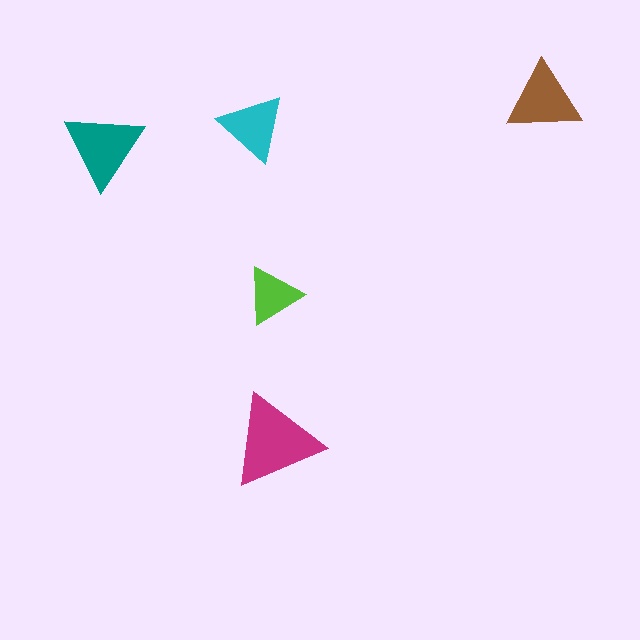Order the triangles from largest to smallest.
the magenta one, the teal one, the brown one, the cyan one, the lime one.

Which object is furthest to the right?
The brown triangle is rightmost.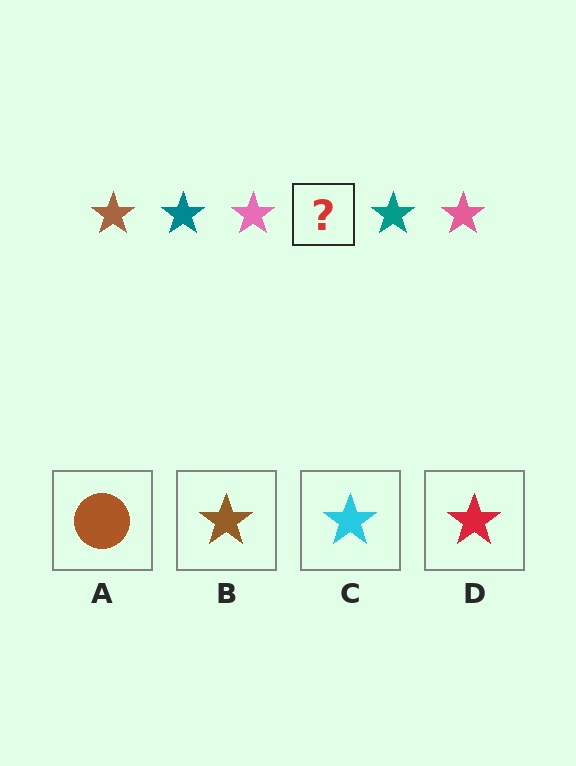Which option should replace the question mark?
Option B.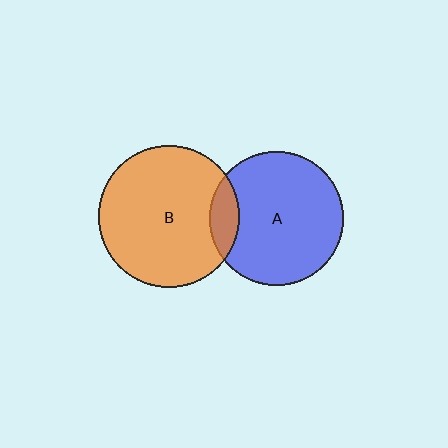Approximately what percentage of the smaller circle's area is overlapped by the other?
Approximately 15%.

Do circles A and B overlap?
Yes.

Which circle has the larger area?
Circle B (orange).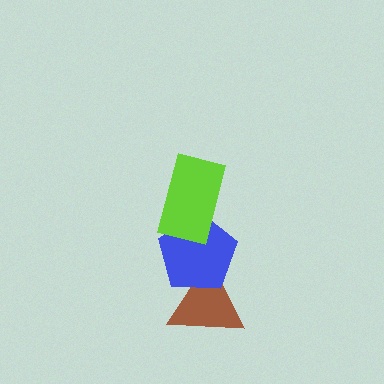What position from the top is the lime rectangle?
The lime rectangle is 1st from the top.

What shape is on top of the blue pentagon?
The lime rectangle is on top of the blue pentagon.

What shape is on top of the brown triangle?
The blue pentagon is on top of the brown triangle.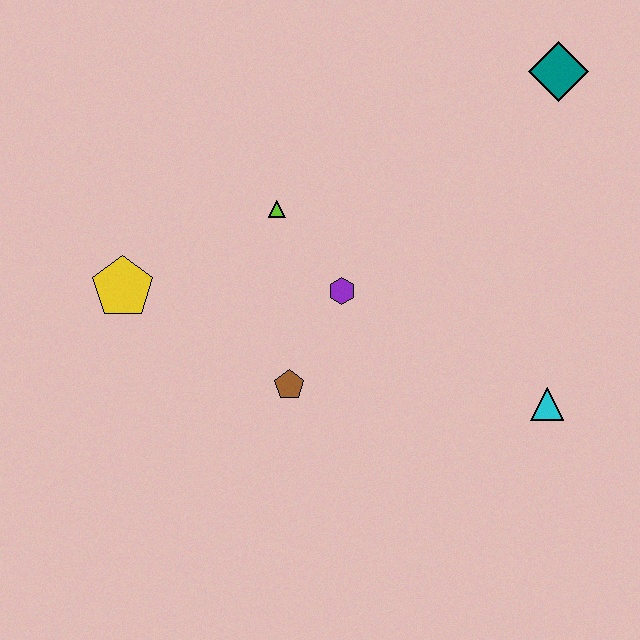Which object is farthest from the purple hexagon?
The teal diamond is farthest from the purple hexagon.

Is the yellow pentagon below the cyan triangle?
No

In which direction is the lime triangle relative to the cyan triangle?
The lime triangle is to the left of the cyan triangle.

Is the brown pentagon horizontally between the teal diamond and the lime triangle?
Yes